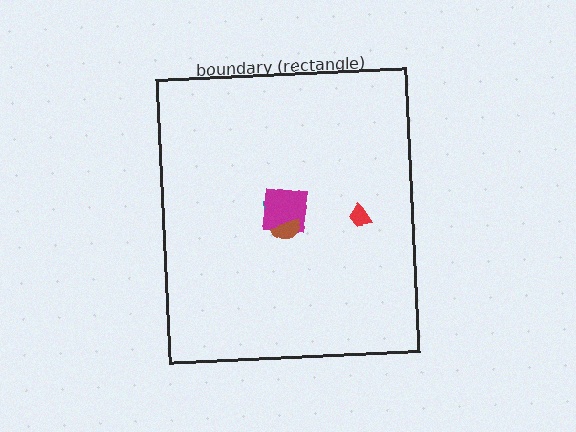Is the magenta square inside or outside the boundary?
Inside.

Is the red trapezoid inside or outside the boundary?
Inside.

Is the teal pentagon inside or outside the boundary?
Inside.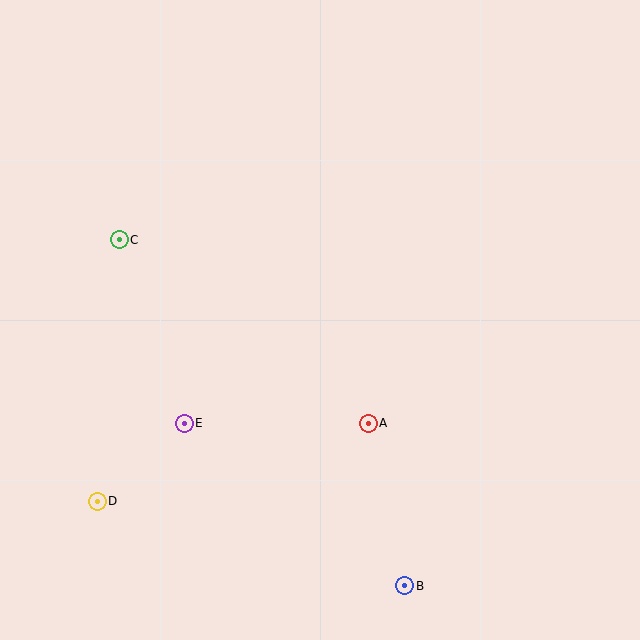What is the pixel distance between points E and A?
The distance between E and A is 184 pixels.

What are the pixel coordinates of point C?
Point C is at (119, 240).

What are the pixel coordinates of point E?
Point E is at (184, 423).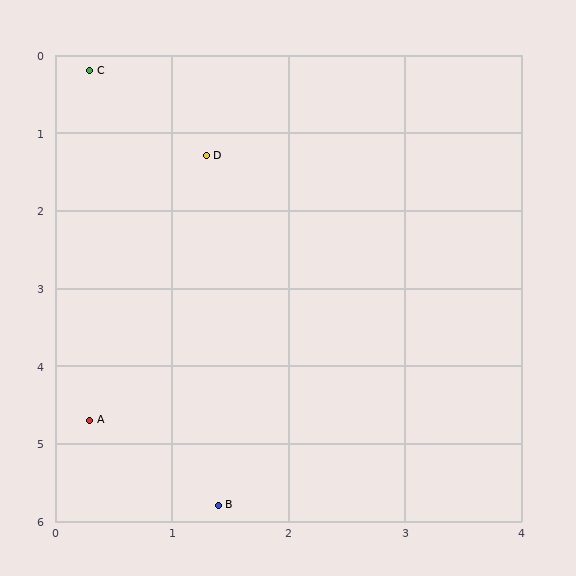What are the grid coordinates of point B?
Point B is at approximately (1.4, 5.8).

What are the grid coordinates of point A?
Point A is at approximately (0.3, 4.7).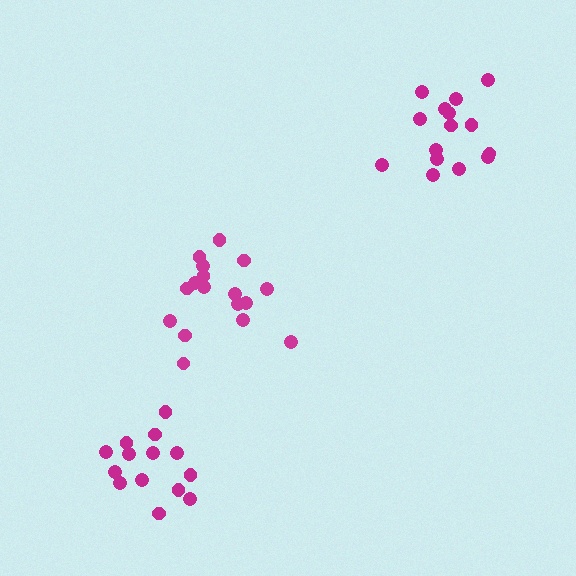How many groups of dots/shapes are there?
There are 3 groups.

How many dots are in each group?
Group 1: 14 dots, Group 2: 17 dots, Group 3: 15 dots (46 total).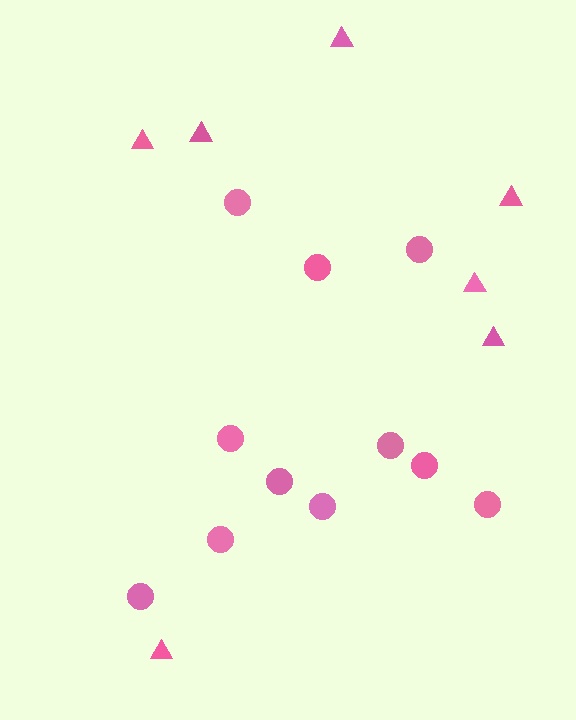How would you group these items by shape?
There are 2 groups: one group of triangles (7) and one group of circles (11).